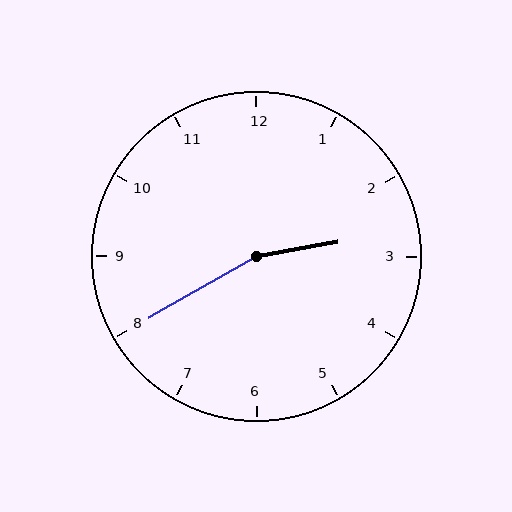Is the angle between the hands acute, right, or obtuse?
It is obtuse.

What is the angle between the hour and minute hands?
Approximately 160 degrees.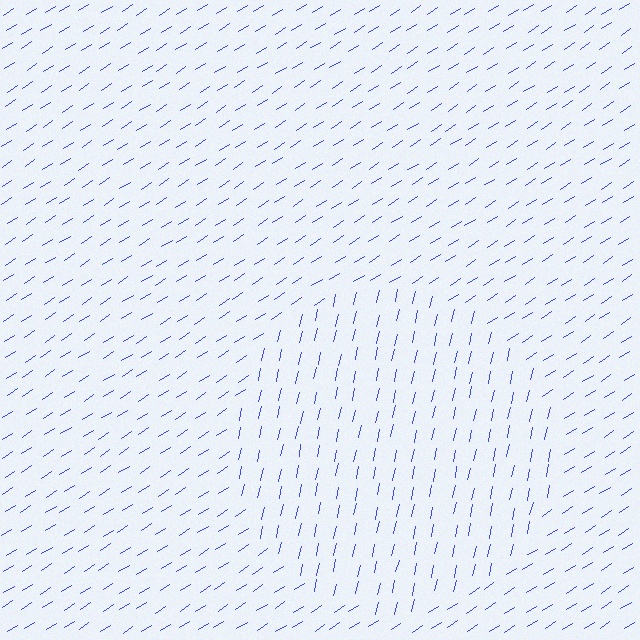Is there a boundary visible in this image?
Yes, there is a texture boundary formed by a change in line orientation.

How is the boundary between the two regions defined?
The boundary is defined purely by a change in line orientation (approximately 45 degrees difference). All lines are the same color and thickness.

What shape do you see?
I see a circle.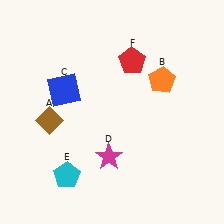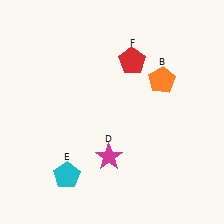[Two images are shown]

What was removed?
The brown diamond (A), the blue square (C) were removed in Image 2.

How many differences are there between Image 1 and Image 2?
There are 2 differences between the two images.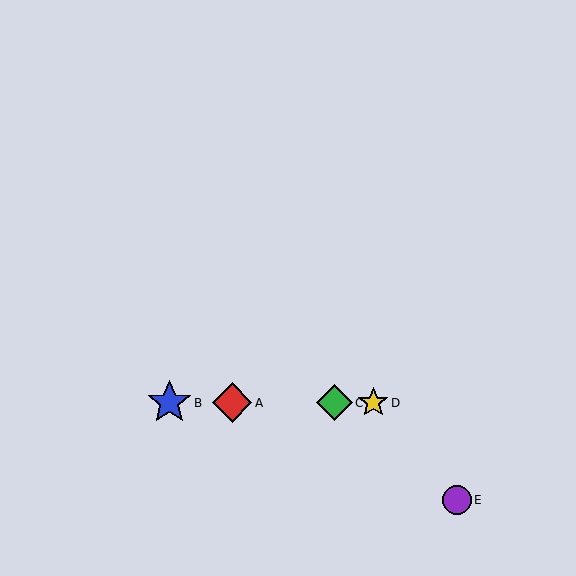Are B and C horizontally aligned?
Yes, both are at y≈403.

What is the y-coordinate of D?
Object D is at y≈403.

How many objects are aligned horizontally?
4 objects (A, B, C, D) are aligned horizontally.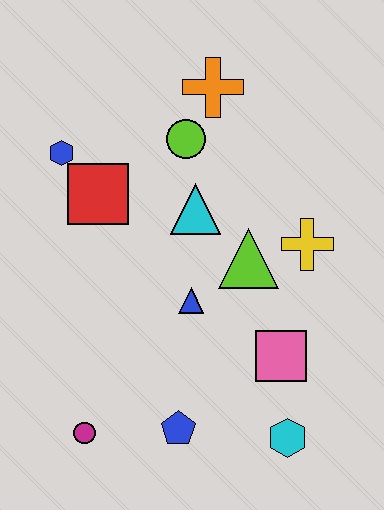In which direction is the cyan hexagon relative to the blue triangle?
The cyan hexagon is below the blue triangle.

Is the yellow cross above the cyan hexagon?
Yes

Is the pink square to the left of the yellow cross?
Yes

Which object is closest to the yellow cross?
The lime triangle is closest to the yellow cross.